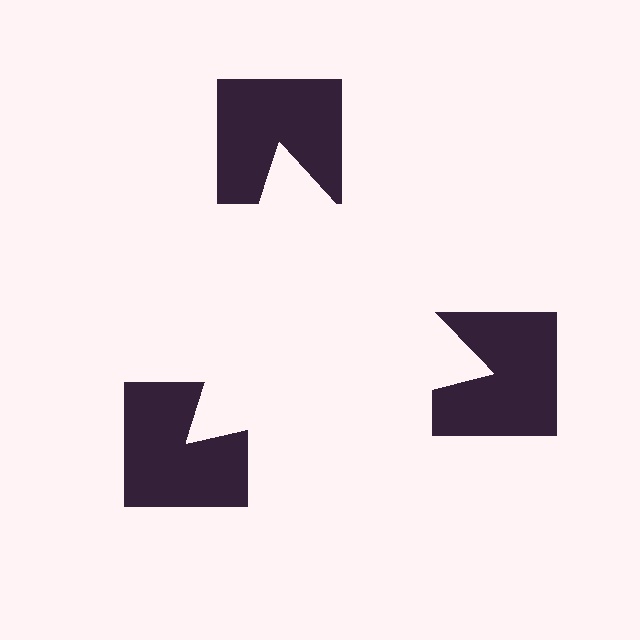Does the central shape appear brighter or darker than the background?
It typically appears slightly brighter than the background, even though no actual brightness change is drawn.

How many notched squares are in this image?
There are 3 — one at each vertex of the illusory triangle.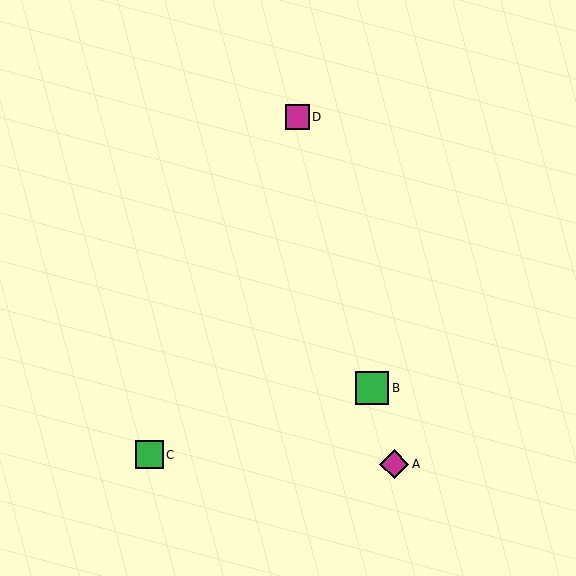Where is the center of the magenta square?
The center of the magenta square is at (297, 117).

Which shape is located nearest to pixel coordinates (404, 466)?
The magenta diamond (labeled A) at (394, 464) is nearest to that location.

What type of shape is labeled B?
Shape B is a green square.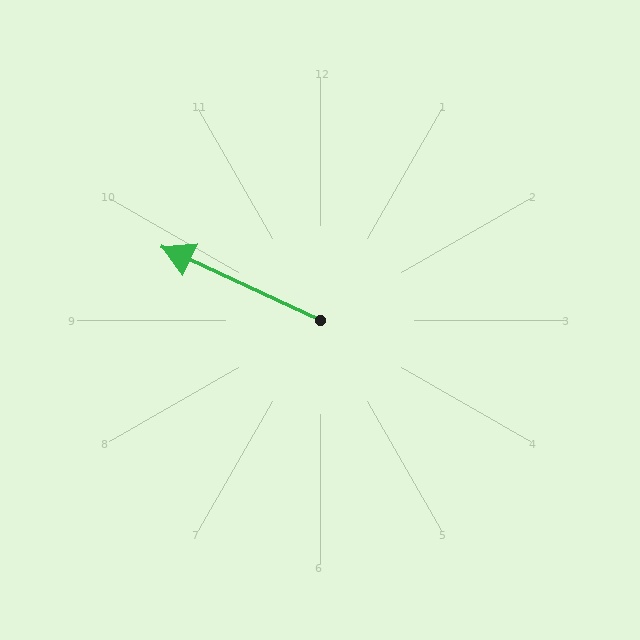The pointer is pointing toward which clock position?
Roughly 10 o'clock.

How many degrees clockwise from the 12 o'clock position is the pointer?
Approximately 295 degrees.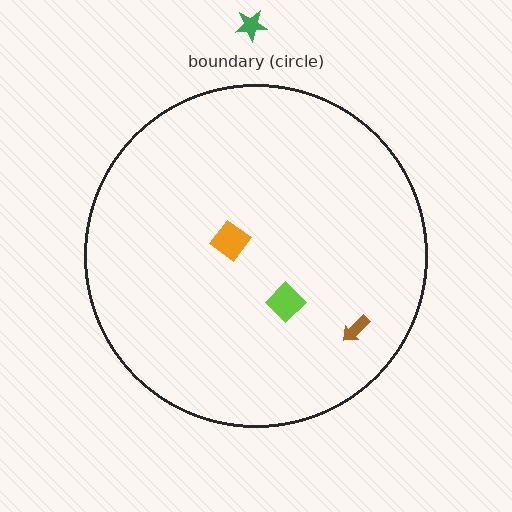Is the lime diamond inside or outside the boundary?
Inside.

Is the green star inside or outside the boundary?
Outside.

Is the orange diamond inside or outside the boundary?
Inside.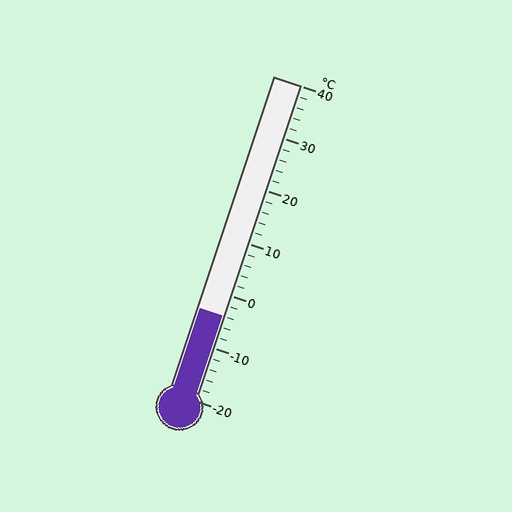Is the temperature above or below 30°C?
The temperature is below 30°C.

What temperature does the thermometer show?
The thermometer shows approximately -4°C.